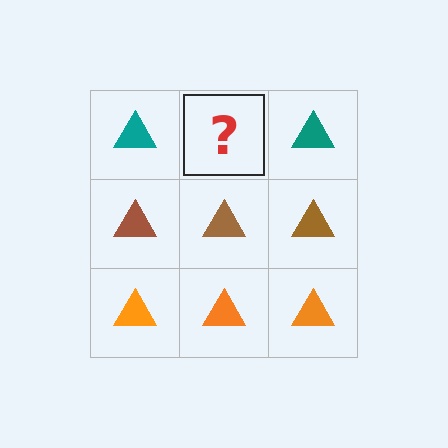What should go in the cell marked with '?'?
The missing cell should contain a teal triangle.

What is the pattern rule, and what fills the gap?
The rule is that each row has a consistent color. The gap should be filled with a teal triangle.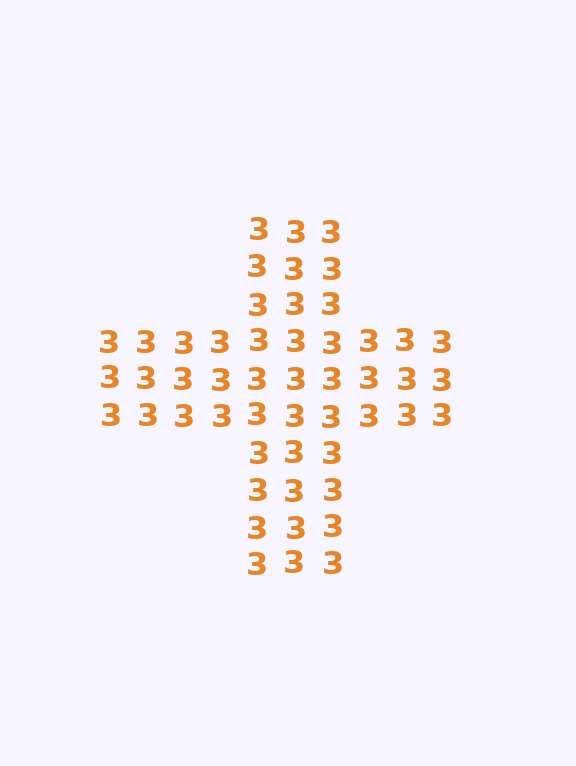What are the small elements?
The small elements are digit 3's.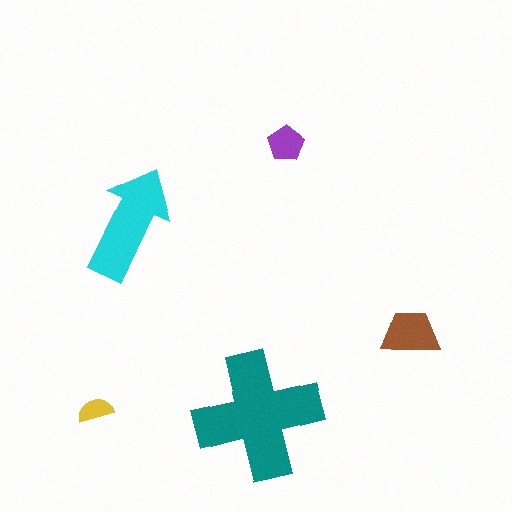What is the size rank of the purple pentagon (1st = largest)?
4th.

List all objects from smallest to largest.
The yellow semicircle, the purple pentagon, the brown trapezoid, the cyan arrow, the teal cross.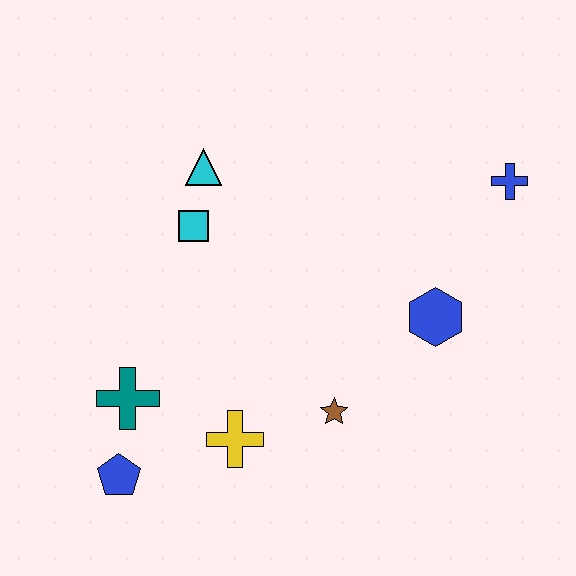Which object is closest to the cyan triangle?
The cyan square is closest to the cyan triangle.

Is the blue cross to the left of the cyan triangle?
No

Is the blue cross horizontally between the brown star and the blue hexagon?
No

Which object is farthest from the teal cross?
The blue cross is farthest from the teal cross.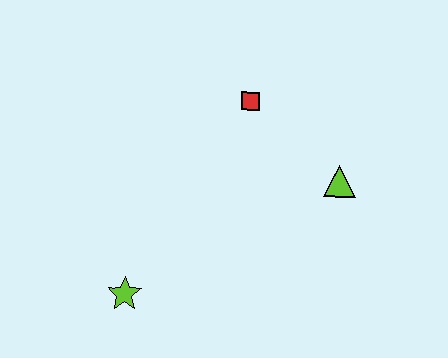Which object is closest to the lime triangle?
The red square is closest to the lime triangle.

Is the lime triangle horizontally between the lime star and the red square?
No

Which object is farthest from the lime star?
The lime triangle is farthest from the lime star.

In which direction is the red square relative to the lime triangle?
The red square is to the left of the lime triangle.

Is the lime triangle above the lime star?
Yes